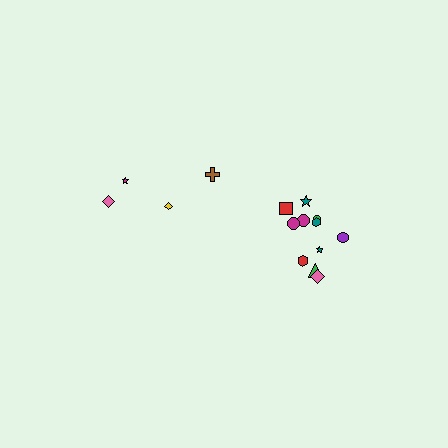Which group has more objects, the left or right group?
The right group.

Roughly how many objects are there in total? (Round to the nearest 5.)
Roughly 15 objects in total.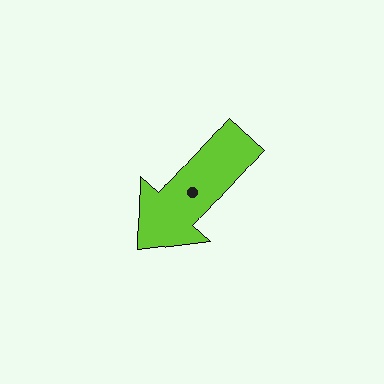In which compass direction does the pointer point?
Southwest.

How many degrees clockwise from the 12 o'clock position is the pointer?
Approximately 222 degrees.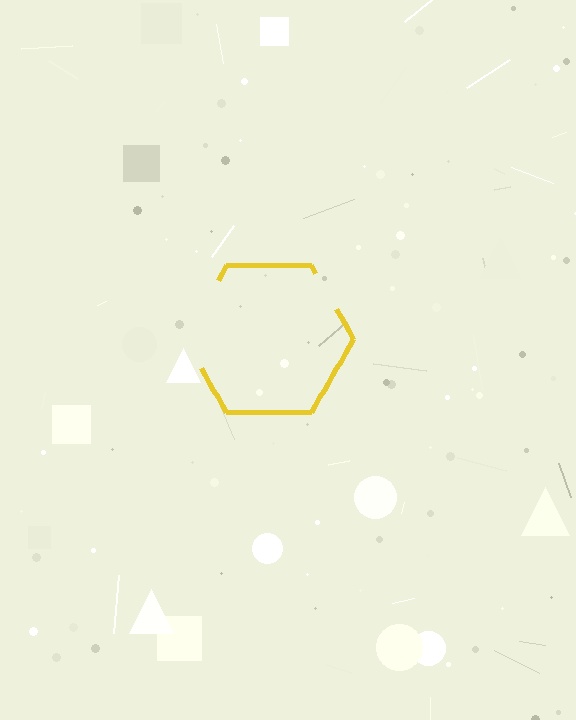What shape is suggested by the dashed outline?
The dashed outline suggests a hexagon.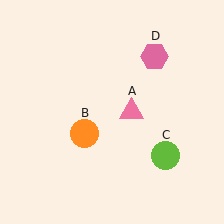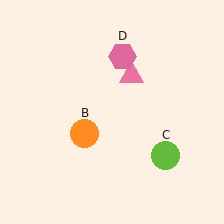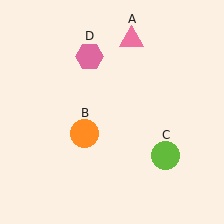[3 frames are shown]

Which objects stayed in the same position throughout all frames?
Orange circle (object B) and lime circle (object C) remained stationary.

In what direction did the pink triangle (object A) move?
The pink triangle (object A) moved up.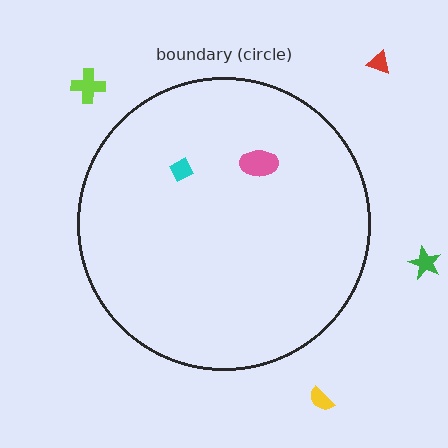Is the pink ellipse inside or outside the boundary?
Inside.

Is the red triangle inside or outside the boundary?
Outside.